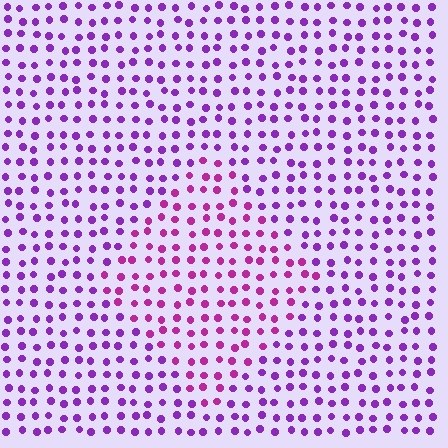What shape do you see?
I see a diamond.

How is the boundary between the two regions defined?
The boundary is defined purely by a slight shift in hue (about 32 degrees). Spacing, size, and orientation are identical on both sides.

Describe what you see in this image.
The image is filled with small purple elements in a uniform arrangement. A diamond-shaped region is visible where the elements are tinted to a slightly different hue, forming a subtle color boundary.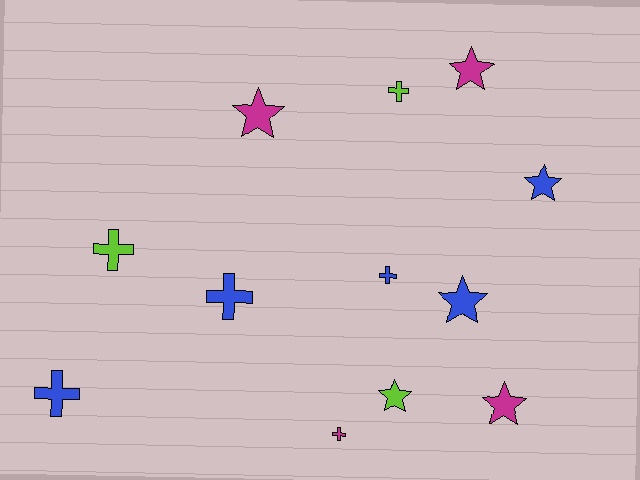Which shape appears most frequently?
Star, with 6 objects.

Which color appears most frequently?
Blue, with 5 objects.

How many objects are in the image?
There are 12 objects.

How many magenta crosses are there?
There is 1 magenta cross.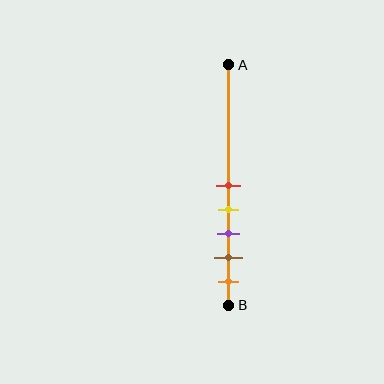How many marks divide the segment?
There are 5 marks dividing the segment.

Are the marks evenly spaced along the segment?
Yes, the marks are approximately evenly spaced.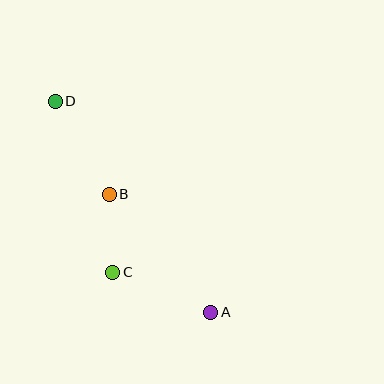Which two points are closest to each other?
Points B and C are closest to each other.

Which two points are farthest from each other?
Points A and D are farthest from each other.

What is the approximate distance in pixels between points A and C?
The distance between A and C is approximately 106 pixels.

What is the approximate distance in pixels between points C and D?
The distance between C and D is approximately 180 pixels.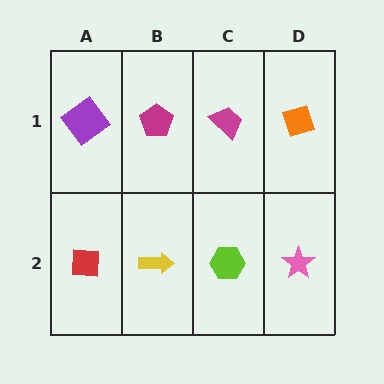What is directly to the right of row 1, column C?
An orange diamond.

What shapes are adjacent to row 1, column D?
A pink star (row 2, column D), a magenta trapezoid (row 1, column C).